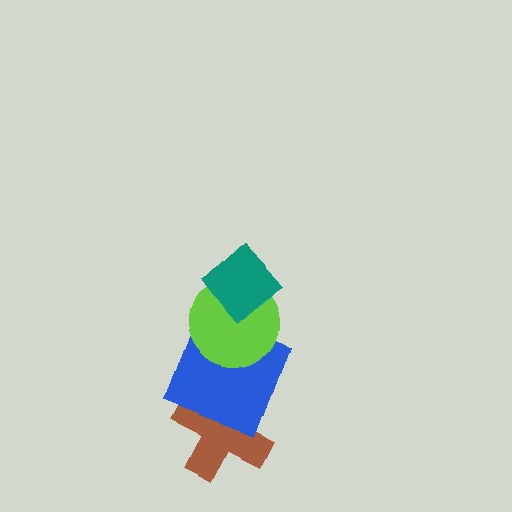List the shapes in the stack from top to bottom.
From top to bottom: the teal diamond, the lime circle, the blue square, the brown cross.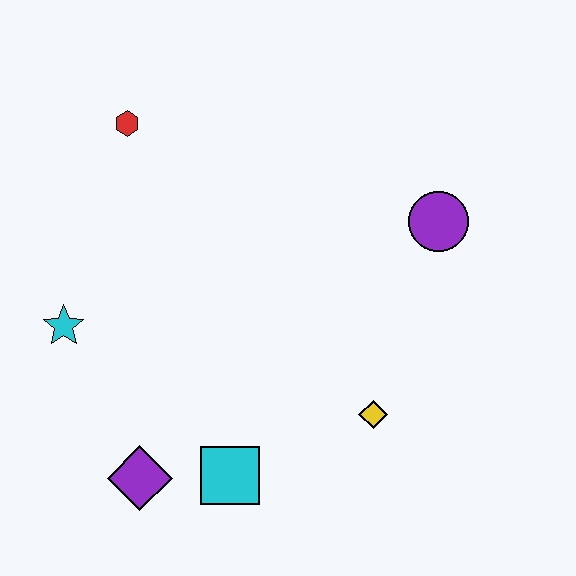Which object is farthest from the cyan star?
The purple circle is farthest from the cyan star.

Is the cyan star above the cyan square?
Yes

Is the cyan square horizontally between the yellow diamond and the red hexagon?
Yes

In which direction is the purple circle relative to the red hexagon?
The purple circle is to the right of the red hexagon.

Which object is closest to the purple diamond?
The cyan square is closest to the purple diamond.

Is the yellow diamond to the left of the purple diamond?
No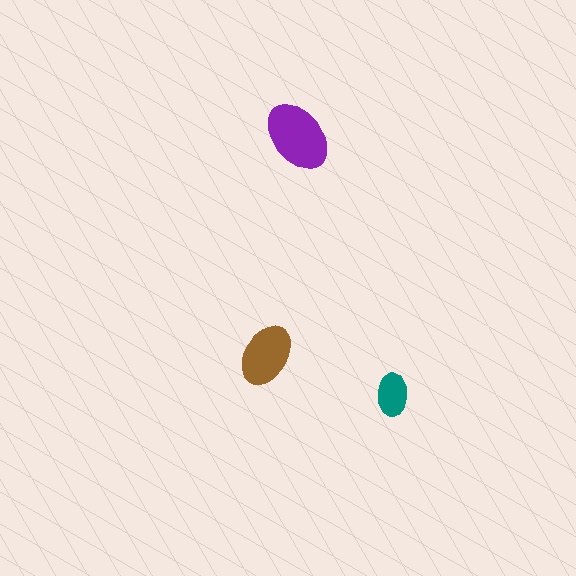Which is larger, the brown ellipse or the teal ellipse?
The brown one.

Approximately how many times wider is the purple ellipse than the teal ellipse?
About 1.5 times wider.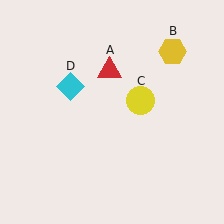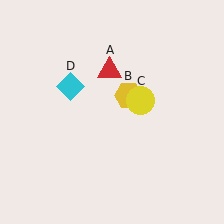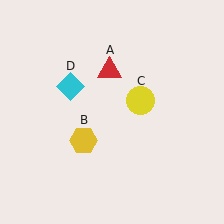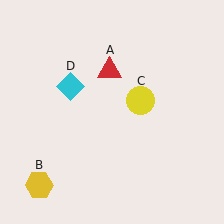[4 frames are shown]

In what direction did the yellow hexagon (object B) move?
The yellow hexagon (object B) moved down and to the left.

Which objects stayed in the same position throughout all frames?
Red triangle (object A) and yellow circle (object C) and cyan diamond (object D) remained stationary.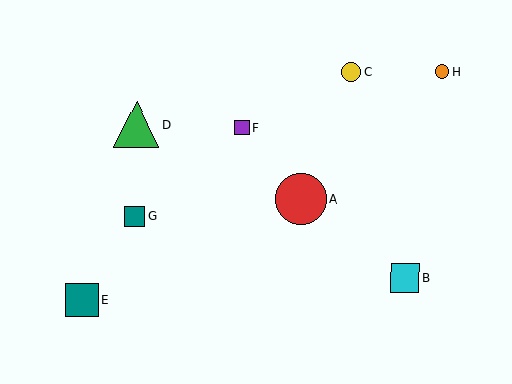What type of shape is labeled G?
Shape G is a teal square.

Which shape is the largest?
The red circle (labeled A) is the largest.